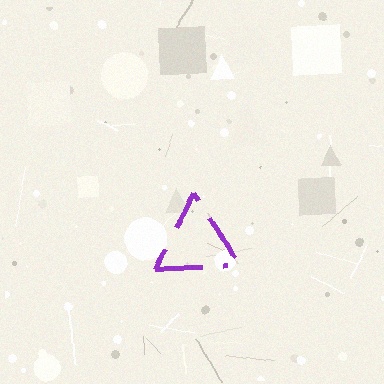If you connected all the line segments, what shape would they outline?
They would outline a triangle.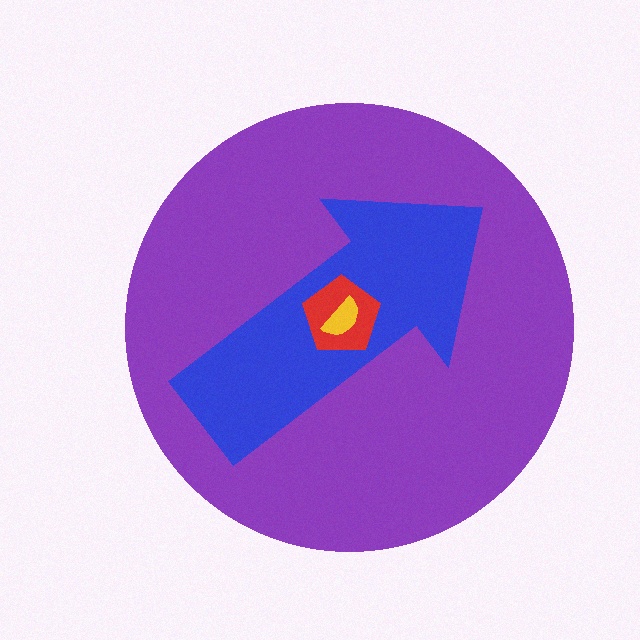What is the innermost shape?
The yellow semicircle.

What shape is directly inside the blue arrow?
The red pentagon.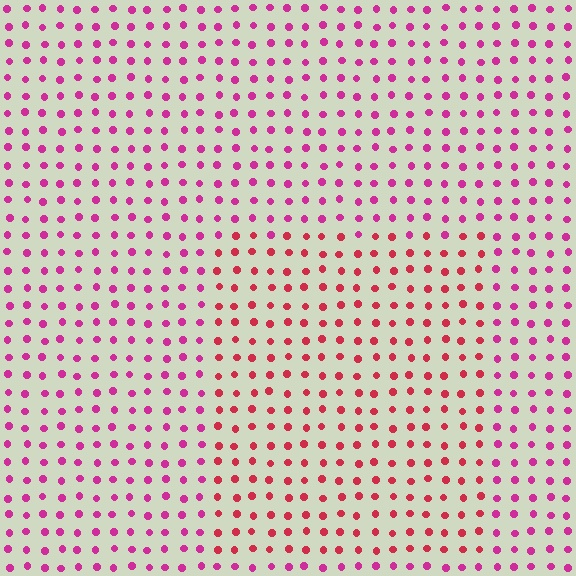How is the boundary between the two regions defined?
The boundary is defined purely by a slight shift in hue (about 30 degrees). Spacing, size, and orientation are identical on both sides.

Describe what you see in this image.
The image is filled with small magenta elements in a uniform arrangement. A rectangle-shaped region is visible where the elements are tinted to a slightly different hue, forming a subtle color boundary.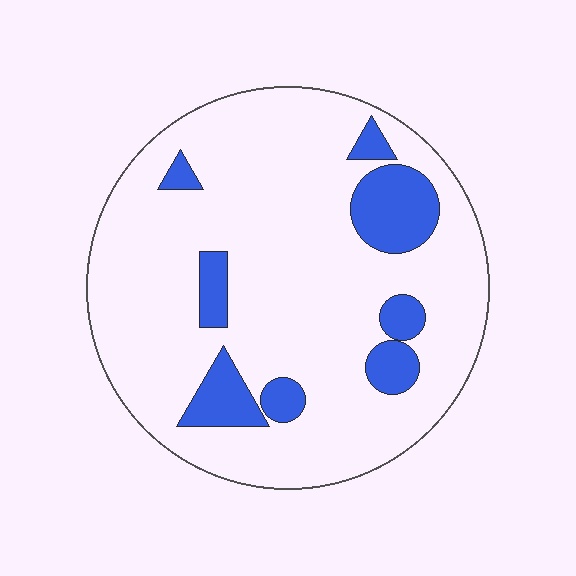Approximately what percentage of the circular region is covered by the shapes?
Approximately 15%.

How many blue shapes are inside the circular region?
8.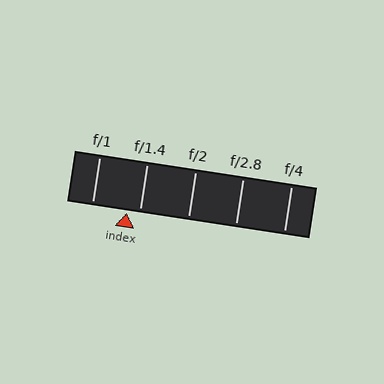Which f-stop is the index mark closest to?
The index mark is closest to f/1.4.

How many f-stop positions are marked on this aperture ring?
There are 5 f-stop positions marked.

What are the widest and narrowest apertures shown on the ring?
The widest aperture shown is f/1 and the narrowest is f/4.